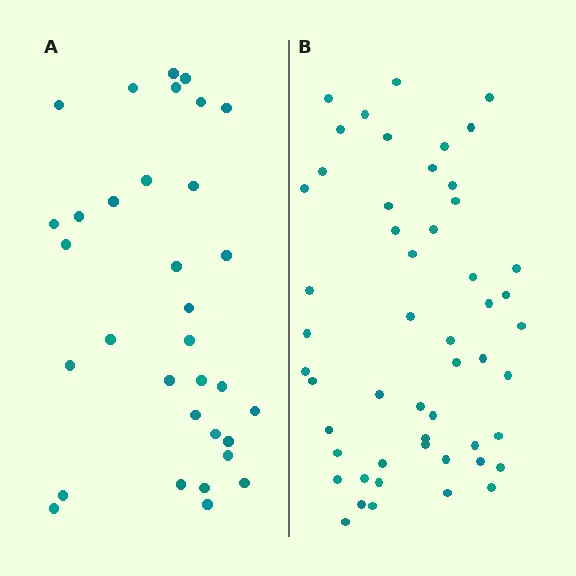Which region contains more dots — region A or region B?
Region B (the right region) has more dots.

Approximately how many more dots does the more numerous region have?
Region B has approximately 20 more dots than region A.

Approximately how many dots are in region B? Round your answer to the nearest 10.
About 50 dots. (The exact count is 52, which rounds to 50.)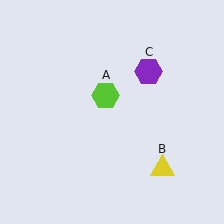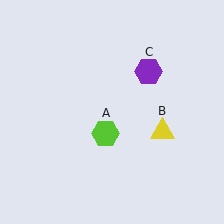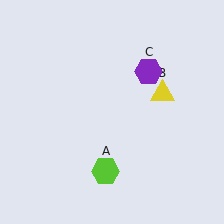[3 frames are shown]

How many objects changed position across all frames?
2 objects changed position: lime hexagon (object A), yellow triangle (object B).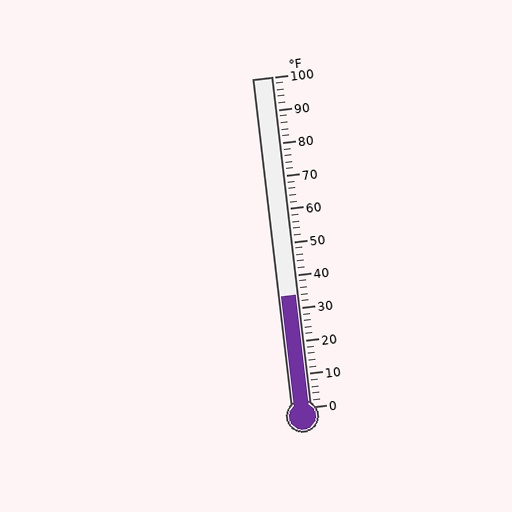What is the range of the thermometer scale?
The thermometer scale ranges from 0°F to 100°F.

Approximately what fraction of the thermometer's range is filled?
The thermometer is filled to approximately 35% of its range.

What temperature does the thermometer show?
The thermometer shows approximately 34°F.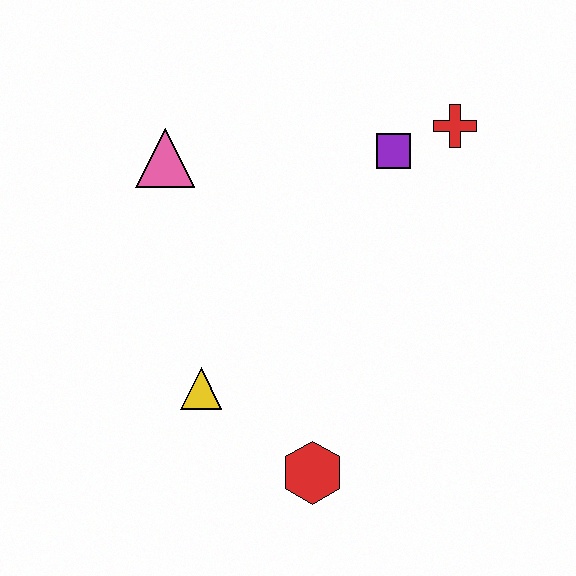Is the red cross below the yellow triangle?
No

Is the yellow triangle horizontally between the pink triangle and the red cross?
Yes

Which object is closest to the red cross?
The purple square is closest to the red cross.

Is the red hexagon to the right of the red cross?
No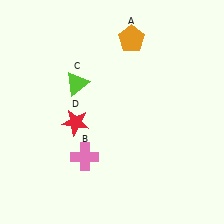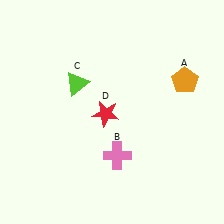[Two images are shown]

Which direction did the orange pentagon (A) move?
The orange pentagon (A) moved right.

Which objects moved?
The objects that moved are: the orange pentagon (A), the pink cross (B), the red star (D).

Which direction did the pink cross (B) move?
The pink cross (B) moved right.